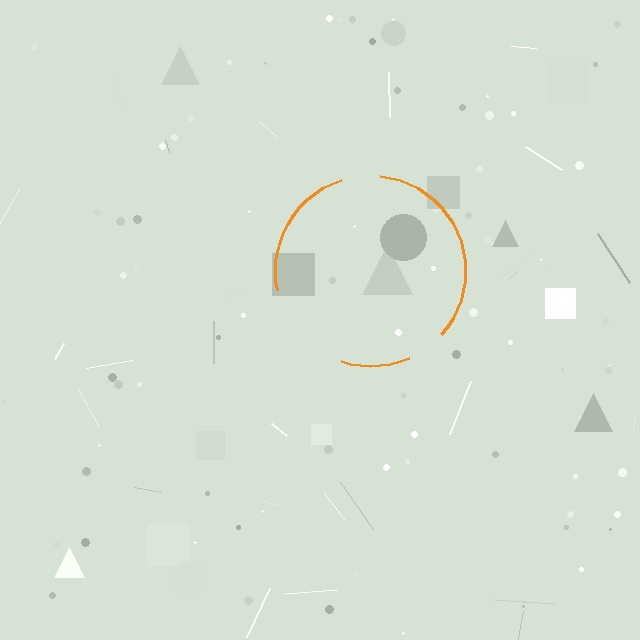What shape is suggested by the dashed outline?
The dashed outline suggests a circle.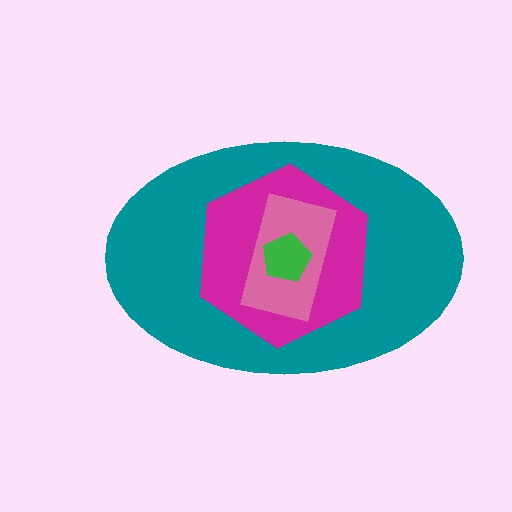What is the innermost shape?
The green pentagon.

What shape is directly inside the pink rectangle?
The green pentagon.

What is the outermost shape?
The teal ellipse.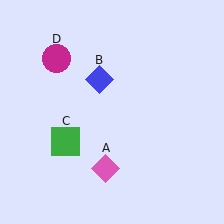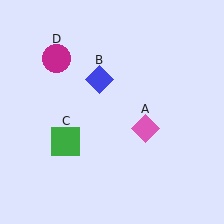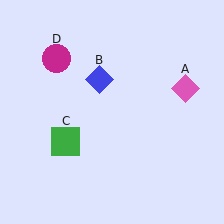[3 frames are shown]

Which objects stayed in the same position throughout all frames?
Blue diamond (object B) and green square (object C) and magenta circle (object D) remained stationary.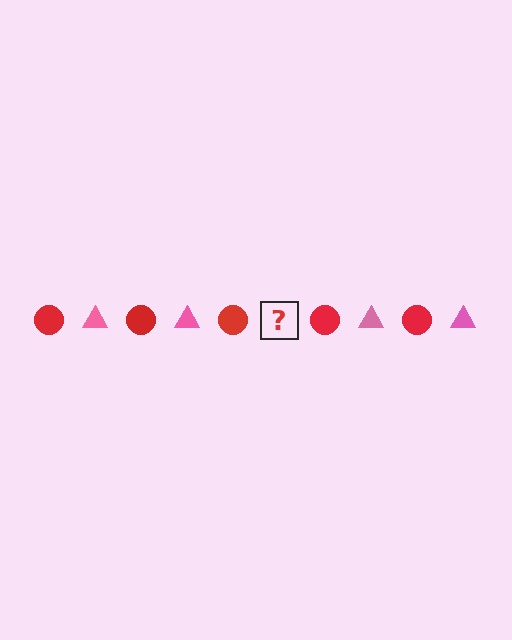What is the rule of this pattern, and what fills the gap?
The rule is that the pattern alternates between red circle and pink triangle. The gap should be filled with a pink triangle.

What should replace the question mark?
The question mark should be replaced with a pink triangle.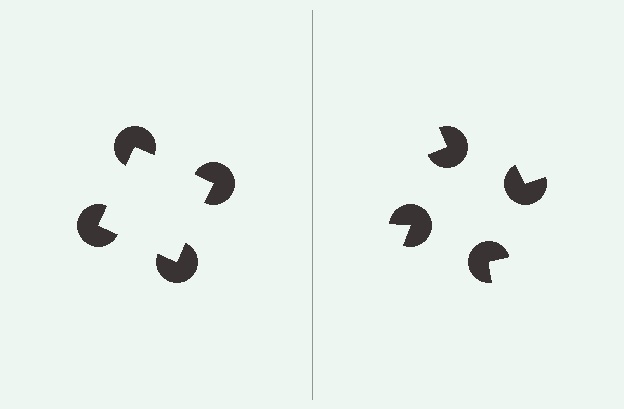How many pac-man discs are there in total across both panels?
8 — 4 on each side.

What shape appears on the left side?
An illusory square.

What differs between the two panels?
The pac-man discs are positioned identically on both sides; only the wedge orientations differ. On the left they align to a square; on the right they are misaligned.